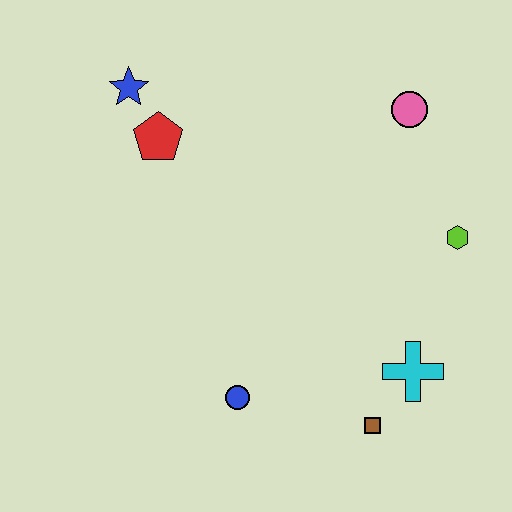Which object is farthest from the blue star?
The brown square is farthest from the blue star.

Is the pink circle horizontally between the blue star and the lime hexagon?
Yes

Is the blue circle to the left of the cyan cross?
Yes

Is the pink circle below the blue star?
Yes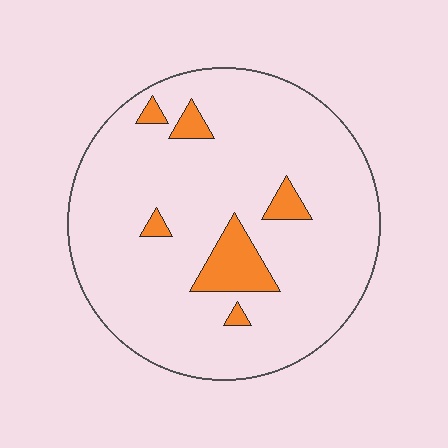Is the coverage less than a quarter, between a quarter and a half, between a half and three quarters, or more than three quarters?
Less than a quarter.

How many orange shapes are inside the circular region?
6.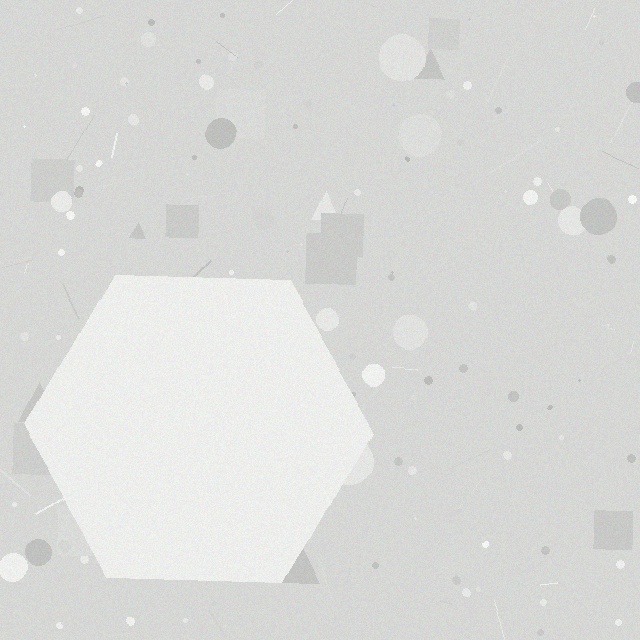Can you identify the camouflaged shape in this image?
The camouflaged shape is a hexagon.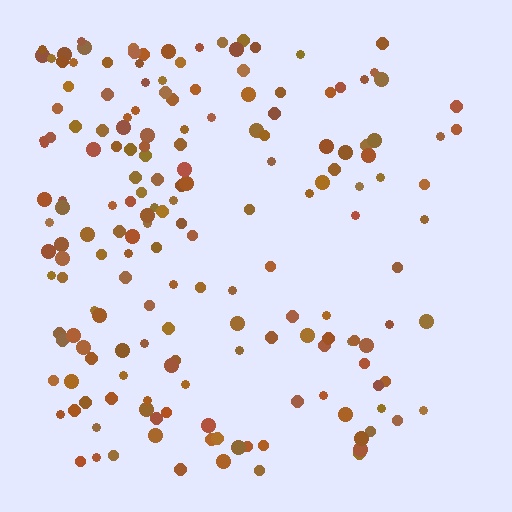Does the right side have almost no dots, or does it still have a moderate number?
Still a moderate number, just noticeably fewer than the left.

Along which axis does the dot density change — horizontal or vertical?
Horizontal.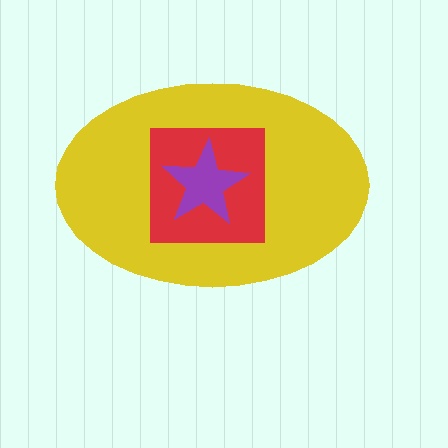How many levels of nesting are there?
3.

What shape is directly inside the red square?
The purple star.